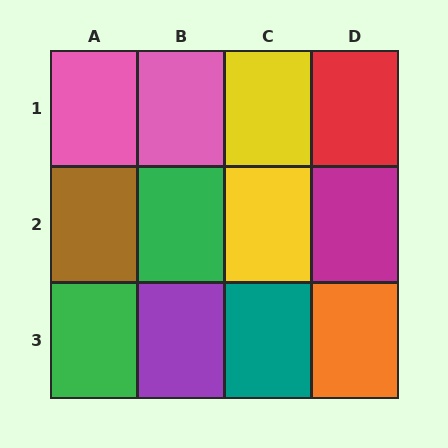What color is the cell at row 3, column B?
Purple.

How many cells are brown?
1 cell is brown.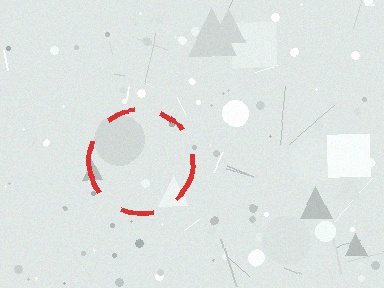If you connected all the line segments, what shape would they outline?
They would outline a circle.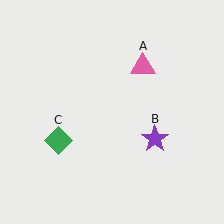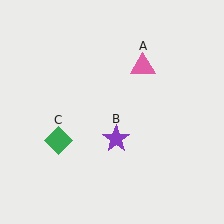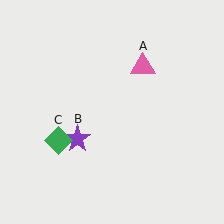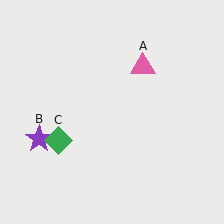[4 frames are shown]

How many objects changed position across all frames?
1 object changed position: purple star (object B).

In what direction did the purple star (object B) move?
The purple star (object B) moved left.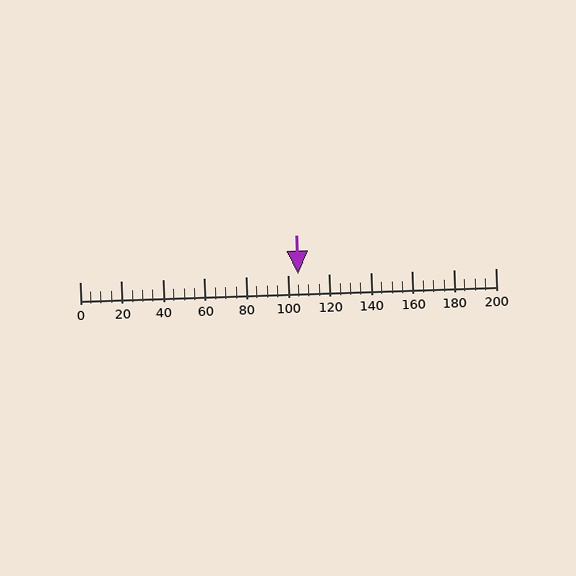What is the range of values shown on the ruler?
The ruler shows values from 0 to 200.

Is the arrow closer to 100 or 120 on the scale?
The arrow is closer to 100.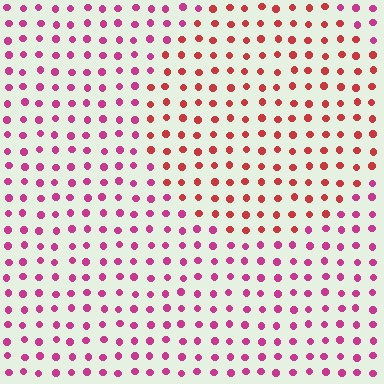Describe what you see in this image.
The image is filled with small magenta elements in a uniform arrangement. A circle-shaped region is visible where the elements are tinted to a slightly different hue, forming a subtle color boundary.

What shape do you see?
I see a circle.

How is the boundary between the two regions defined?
The boundary is defined purely by a slight shift in hue (about 34 degrees). Spacing, size, and orientation are identical on both sides.